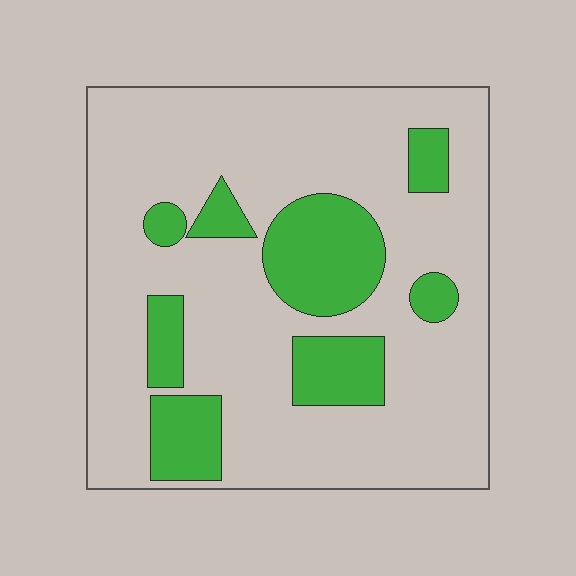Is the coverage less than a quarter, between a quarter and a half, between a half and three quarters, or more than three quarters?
Less than a quarter.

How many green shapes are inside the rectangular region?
8.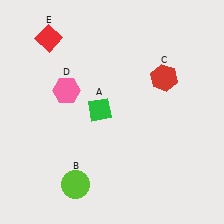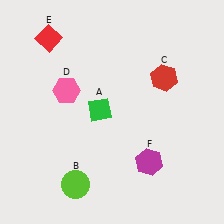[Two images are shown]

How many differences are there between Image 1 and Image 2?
There is 1 difference between the two images.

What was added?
A magenta hexagon (F) was added in Image 2.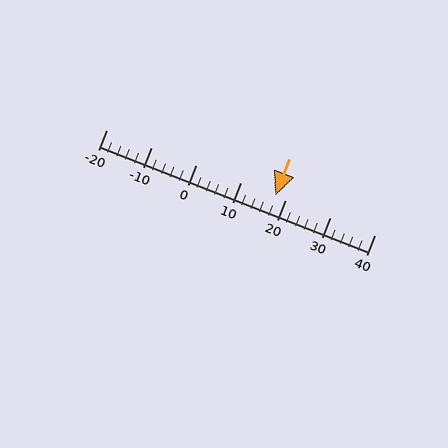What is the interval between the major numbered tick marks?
The major tick marks are spaced 10 units apart.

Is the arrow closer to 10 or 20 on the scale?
The arrow is closer to 20.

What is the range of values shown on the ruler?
The ruler shows values from -20 to 40.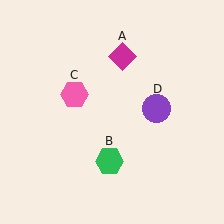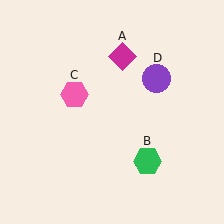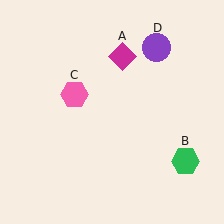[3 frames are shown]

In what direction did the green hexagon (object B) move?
The green hexagon (object B) moved right.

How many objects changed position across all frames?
2 objects changed position: green hexagon (object B), purple circle (object D).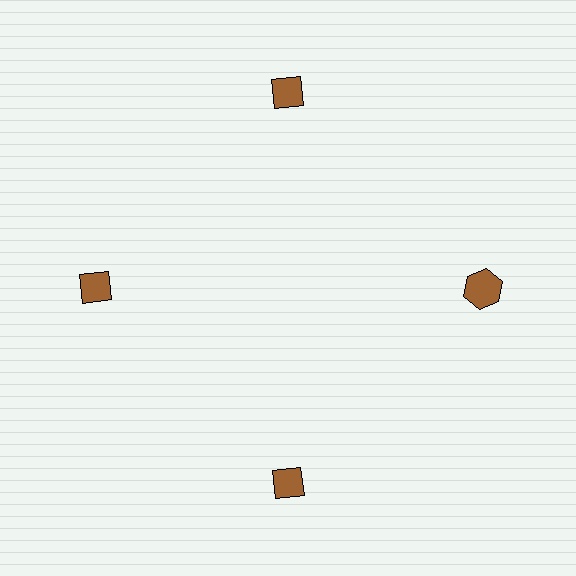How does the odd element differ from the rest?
It has a different shape: hexagon instead of diamond.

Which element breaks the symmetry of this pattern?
The brown hexagon at roughly the 3 o'clock position breaks the symmetry. All other shapes are brown diamonds.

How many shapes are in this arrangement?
There are 4 shapes arranged in a ring pattern.